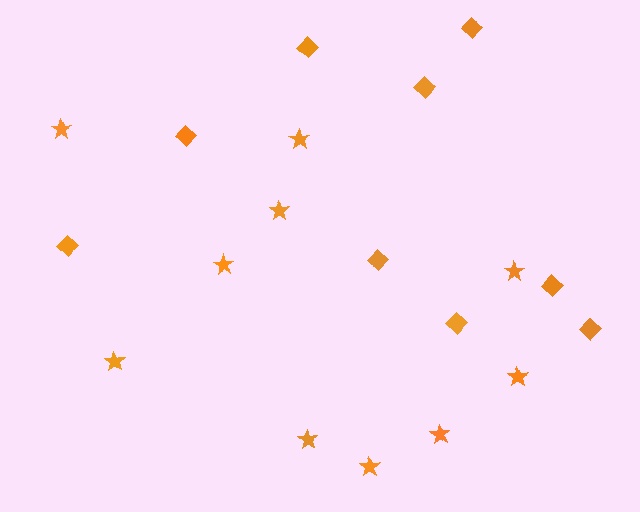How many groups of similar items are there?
There are 2 groups: one group of stars (10) and one group of diamonds (9).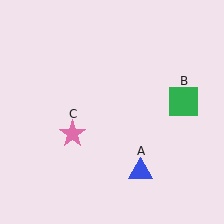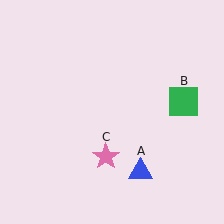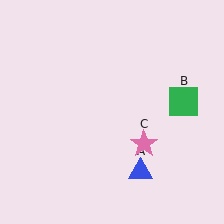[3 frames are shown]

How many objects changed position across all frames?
1 object changed position: pink star (object C).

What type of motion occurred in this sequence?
The pink star (object C) rotated counterclockwise around the center of the scene.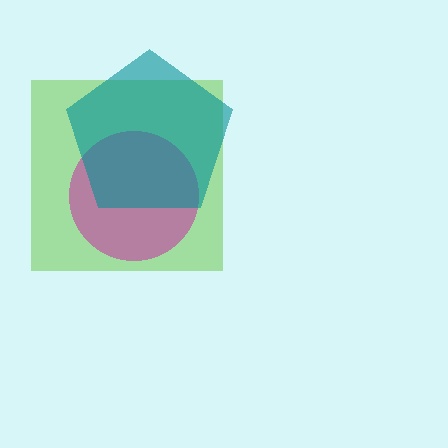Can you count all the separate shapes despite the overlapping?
Yes, there are 3 separate shapes.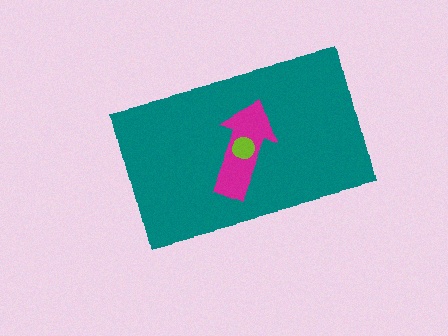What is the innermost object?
The lime circle.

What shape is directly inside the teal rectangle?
The magenta arrow.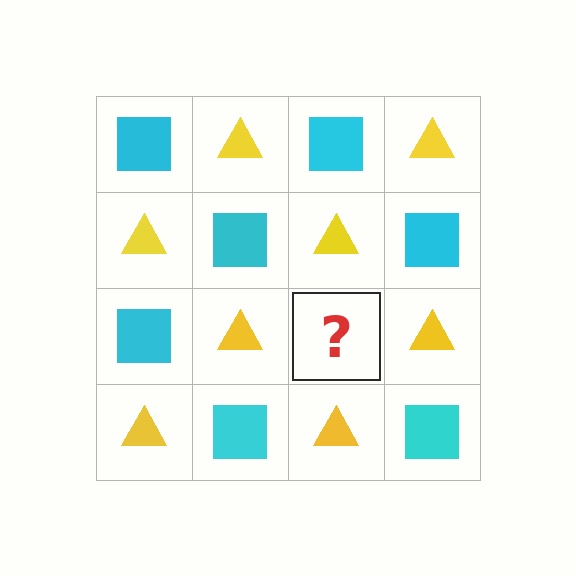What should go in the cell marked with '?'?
The missing cell should contain a cyan square.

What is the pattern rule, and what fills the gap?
The rule is that it alternates cyan square and yellow triangle in a checkerboard pattern. The gap should be filled with a cyan square.